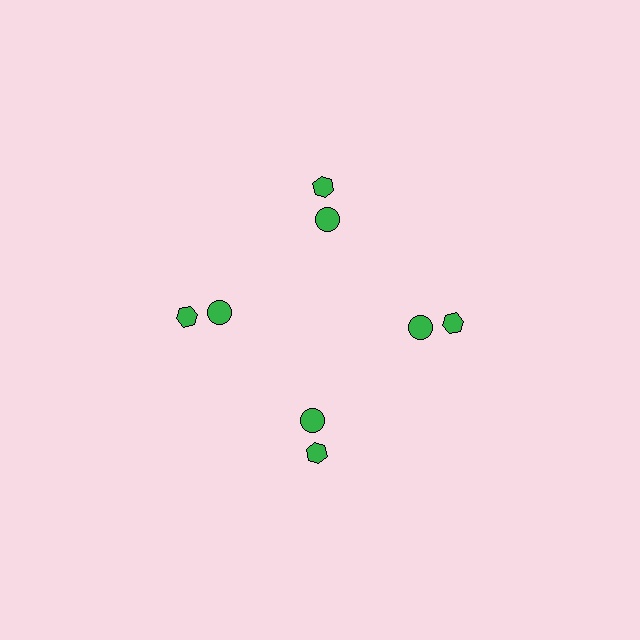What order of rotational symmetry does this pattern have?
This pattern has 4-fold rotational symmetry.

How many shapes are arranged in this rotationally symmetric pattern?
There are 8 shapes, arranged in 4 groups of 2.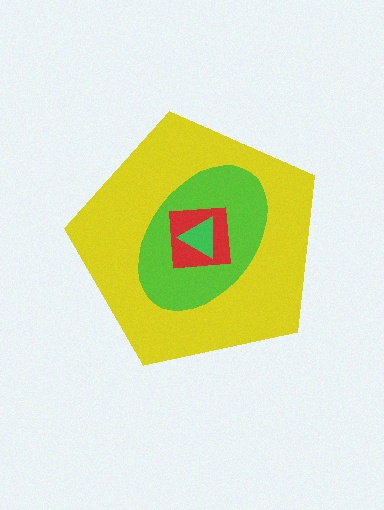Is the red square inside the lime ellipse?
Yes.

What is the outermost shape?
The yellow pentagon.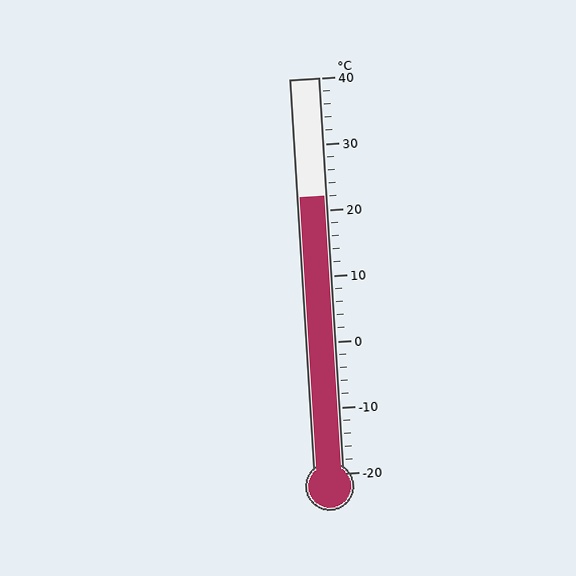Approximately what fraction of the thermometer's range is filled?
The thermometer is filled to approximately 70% of its range.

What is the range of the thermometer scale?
The thermometer scale ranges from -20°C to 40°C.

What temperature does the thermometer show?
The thermometer shows approximately 22°C.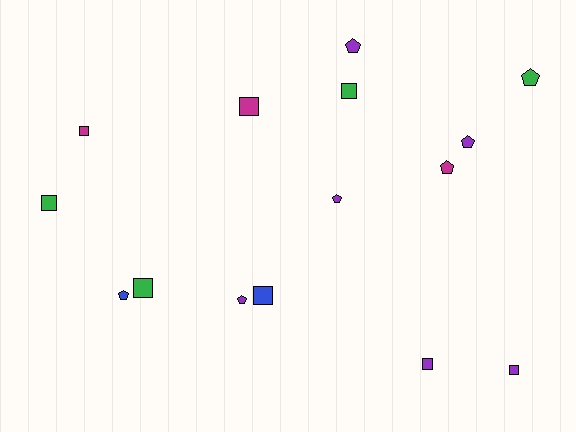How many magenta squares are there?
There are 2 magenta squares.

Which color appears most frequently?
Purple, with 6 objects.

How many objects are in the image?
There are 15 objects.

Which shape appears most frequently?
Square, with 8 objects.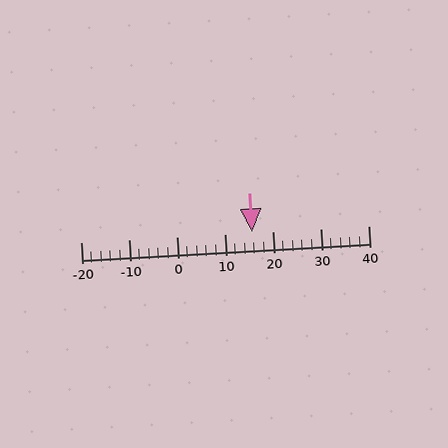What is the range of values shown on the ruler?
The ruler shows values from -20 to 40.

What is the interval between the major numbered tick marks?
The major tick marks are spaced 10 units apart.